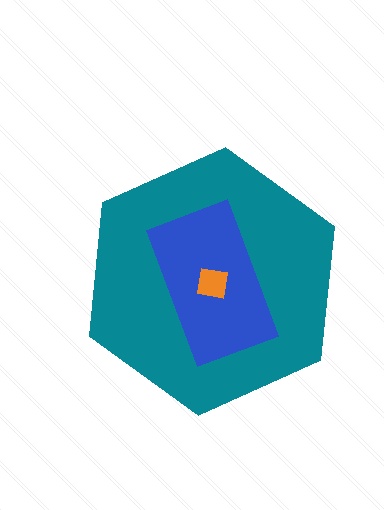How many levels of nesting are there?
3.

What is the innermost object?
The orange square.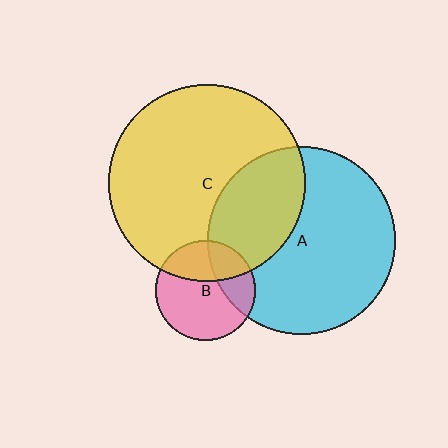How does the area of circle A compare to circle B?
Approximately 3.5 times.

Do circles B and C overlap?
Yes.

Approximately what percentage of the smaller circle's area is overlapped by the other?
Approximately 35%.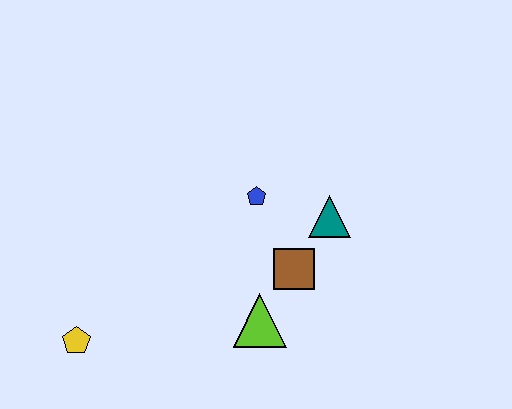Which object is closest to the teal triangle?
The brown square is closest to the teal triangle.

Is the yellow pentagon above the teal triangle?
No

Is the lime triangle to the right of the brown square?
No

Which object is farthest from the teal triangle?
The yellow pentagon is farthest from the teal triangle.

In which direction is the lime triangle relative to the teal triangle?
The lime triangle is below the teal triangle.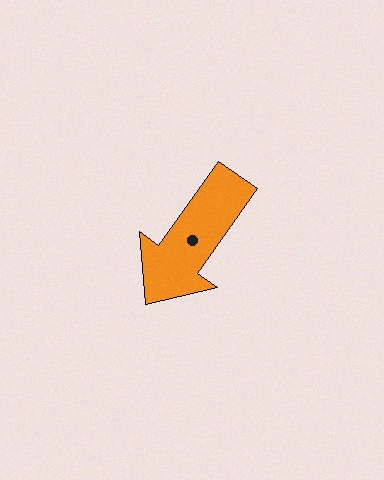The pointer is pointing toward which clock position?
Roughly 7 o'clock.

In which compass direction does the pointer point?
Southwest.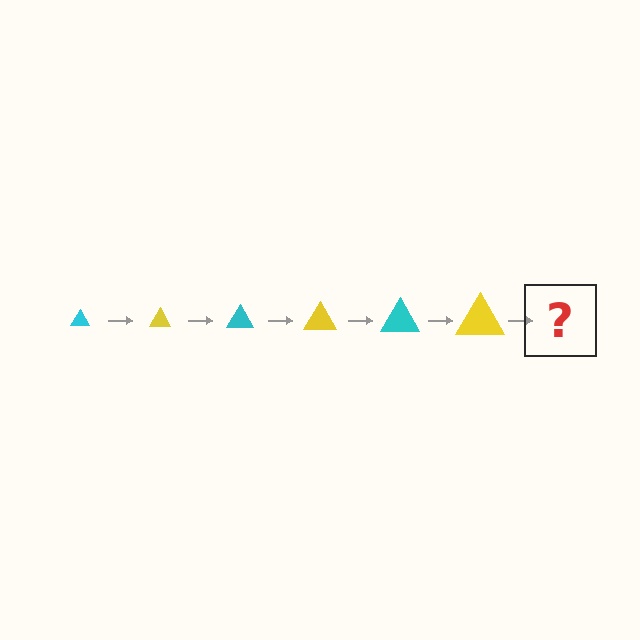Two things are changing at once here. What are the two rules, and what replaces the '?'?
The two rules are that the triangle grows larger each step and the color cycles through cyan and yellow. The '?' should be a cyan triangle, larger than the previous one.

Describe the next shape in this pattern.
It should be a cyan triangle, larger than the previous one.